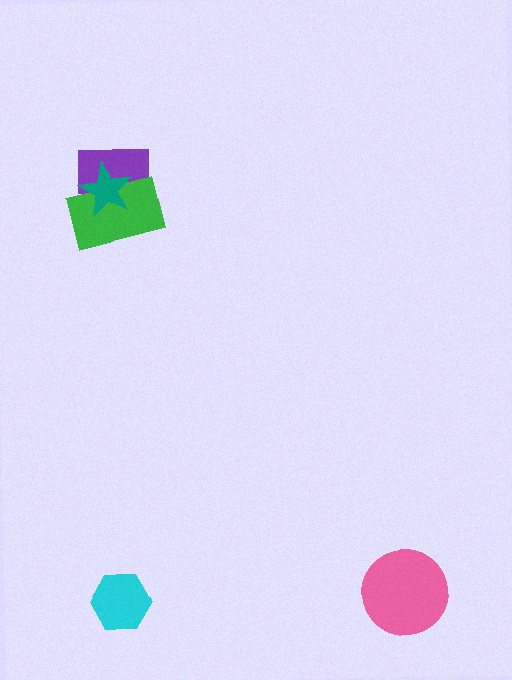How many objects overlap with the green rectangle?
2 objects overlap with the green rectangle.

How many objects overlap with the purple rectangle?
2 objects overlap with the purple rectangle.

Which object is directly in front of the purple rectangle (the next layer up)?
The green rectangle is directly in front of the purple rectangle.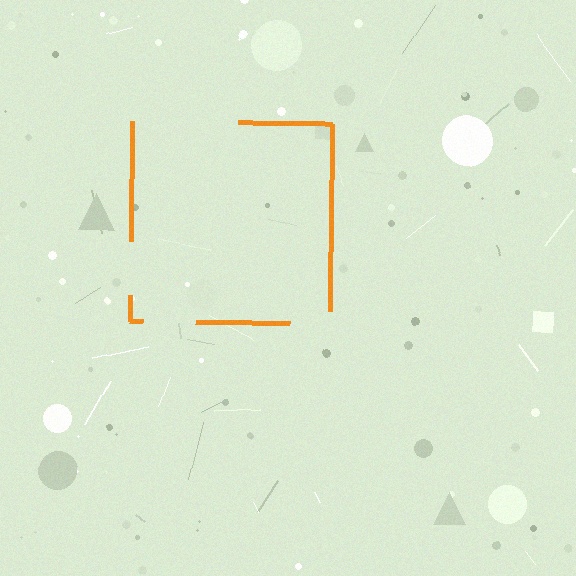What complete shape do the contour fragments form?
The contour fragments form a square.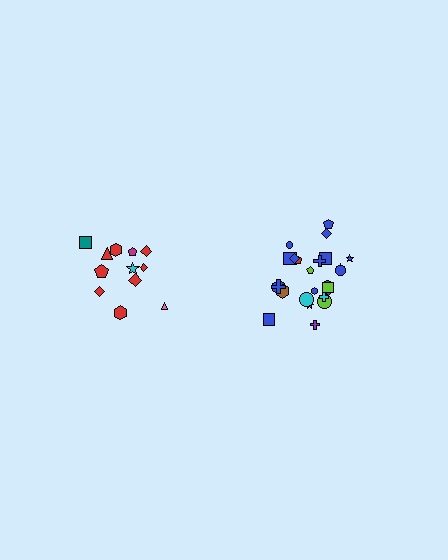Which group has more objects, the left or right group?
The right group.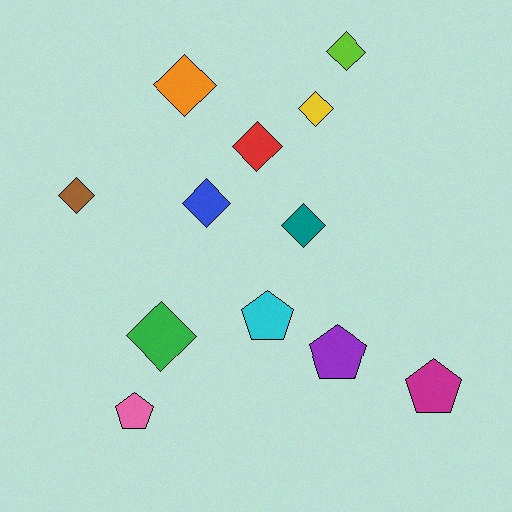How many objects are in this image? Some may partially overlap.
There are 12 objects.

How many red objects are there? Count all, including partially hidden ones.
There is 1 red object.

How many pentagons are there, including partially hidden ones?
There are 4 pentagons.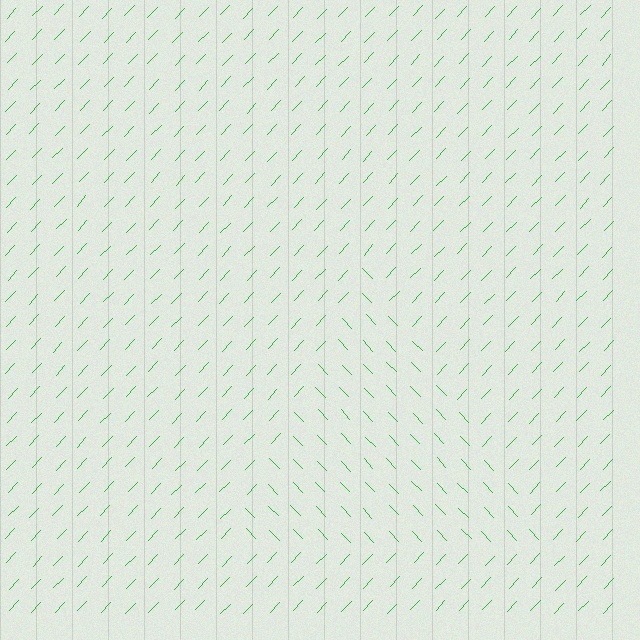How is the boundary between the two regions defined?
The boundary is defined purely by a change in line orientation (approximately 87 degrees difference). All lines are the same color and thickness.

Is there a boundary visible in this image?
Yes, there is a texture boundary formed by a change in line orientation.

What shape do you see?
I see a triangle.